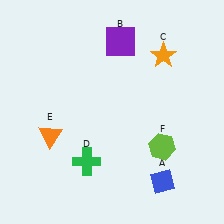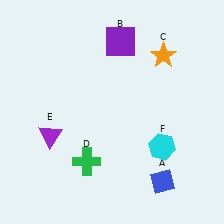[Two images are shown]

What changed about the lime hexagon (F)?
In Image 1, F is lime. In Image 2, it changed to cyan.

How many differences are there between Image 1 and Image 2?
There are 2 differences between the two images.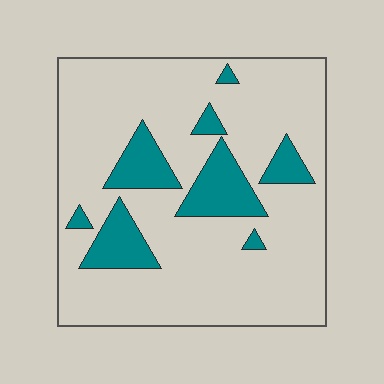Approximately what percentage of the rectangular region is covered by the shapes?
Approximately 20%.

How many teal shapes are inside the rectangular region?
8.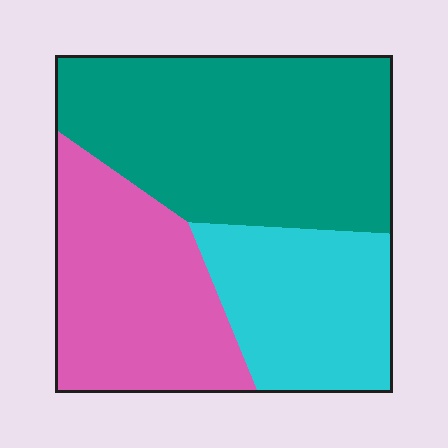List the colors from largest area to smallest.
From largest to smallest: teal, pink, cyan.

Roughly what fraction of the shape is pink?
Pink covers about 30% of the shape.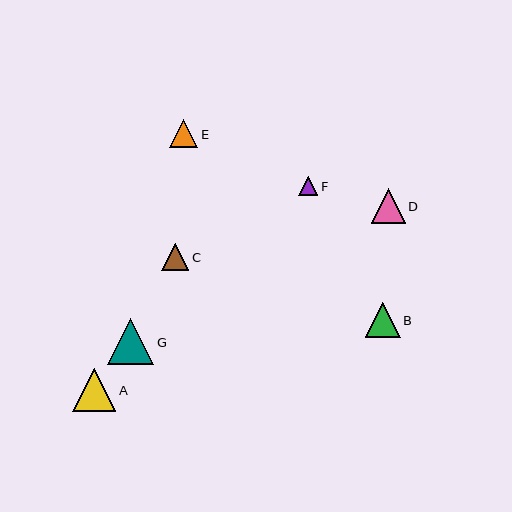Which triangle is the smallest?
Triangle F is the smallest with a size of approximately 19 pixels.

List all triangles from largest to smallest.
From largest to smallest: G, A, B, D, E, C, F.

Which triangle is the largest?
Triangle G is the largest with a size of approximately 46 pixels.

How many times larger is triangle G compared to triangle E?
Triangle G is approximately 1.6 times the size of triangle E.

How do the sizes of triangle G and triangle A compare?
Triangle G and triangle A are approximately the same size.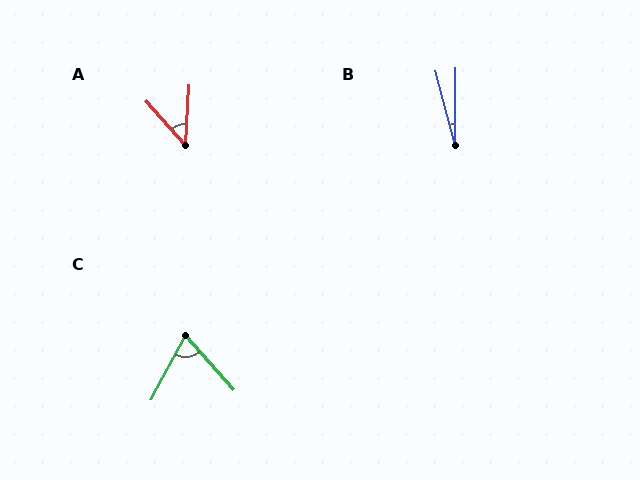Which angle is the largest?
C, at approximately 70 degrees.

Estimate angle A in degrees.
Approximately 44 degrees.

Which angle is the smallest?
B, at approximately 15 degrees.